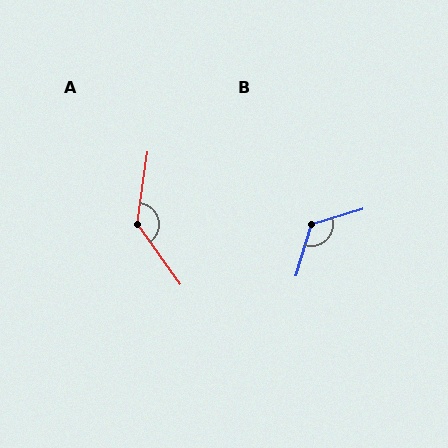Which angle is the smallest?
B, at approximately 124 degrees.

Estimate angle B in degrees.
Approximately 124 degrees.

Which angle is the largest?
A, at approximately 136 degrees.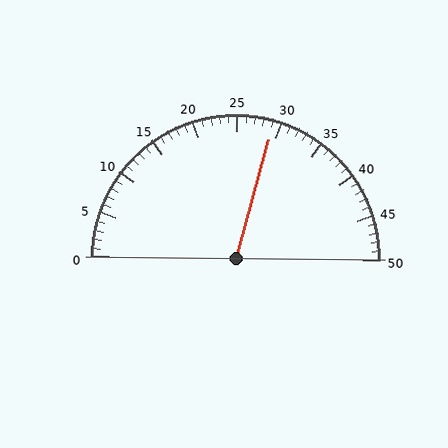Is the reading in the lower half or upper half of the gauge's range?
The reading is in the upper half of the range (0 to 50).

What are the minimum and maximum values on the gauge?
The gauge ranges from 0 to 50.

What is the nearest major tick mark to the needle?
The nearest major tick mark is 30.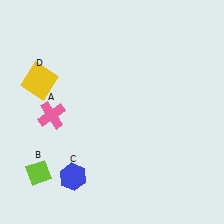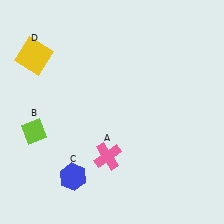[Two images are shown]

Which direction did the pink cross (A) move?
The pink cross (A) moved right.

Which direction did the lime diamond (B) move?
The lime diamond (B) moved up.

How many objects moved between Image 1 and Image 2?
3 objects moved between the two images.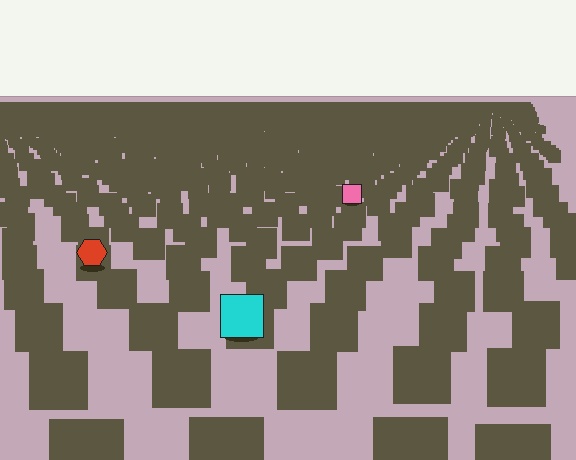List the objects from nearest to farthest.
From nearest to farthest: the cyan square, the red hexagon, the pink square.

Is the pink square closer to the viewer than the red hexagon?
No. The red hexagon is closer — you can tell from the texture gradient: the ground texture is coarser near it.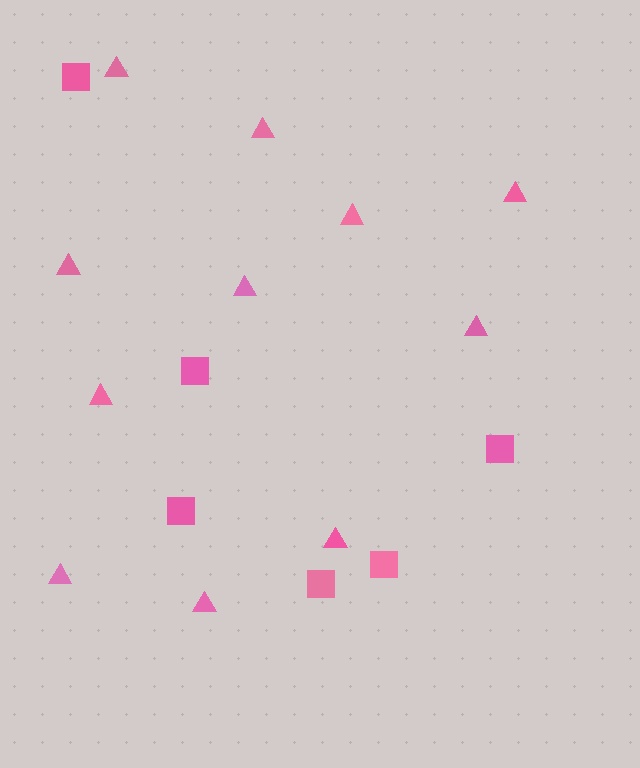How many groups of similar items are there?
There are 2 groups: one group of triangles (11) and one group of squares (6).